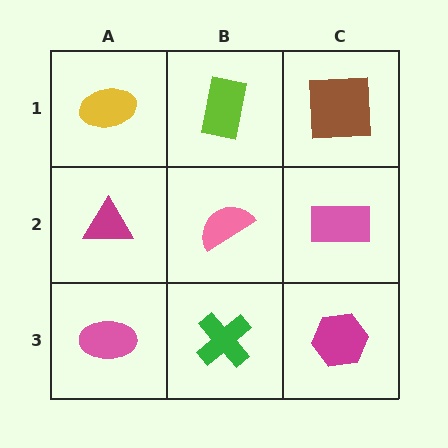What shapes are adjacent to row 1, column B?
A pink semicircle (row 2, column B), a yellow ellipse (row 1, column A), a brown square (row 1, column C).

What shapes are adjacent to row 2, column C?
A brown square (row 1, column C), a magenta hexagon (row 3, column C), a pink semicircle (row 2, column B).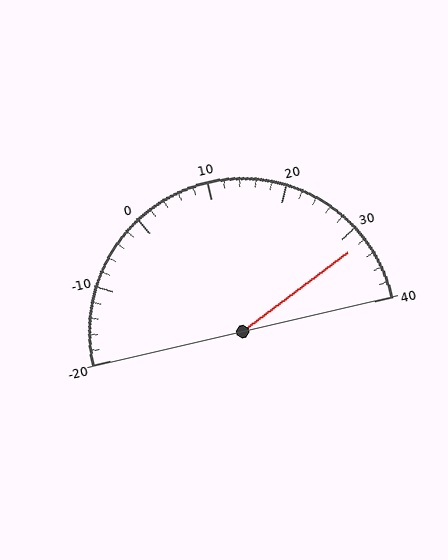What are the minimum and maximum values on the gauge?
The gauge ranges from -20 to 40.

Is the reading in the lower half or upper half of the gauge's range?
The reading is in the upper half of the range (-20 to 40).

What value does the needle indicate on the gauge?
The needle indicates approximately 32.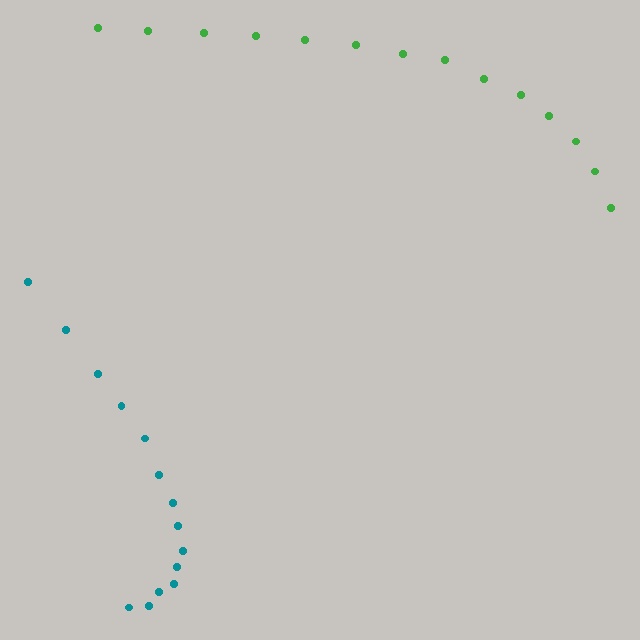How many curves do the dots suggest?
There are 2 distinct paths.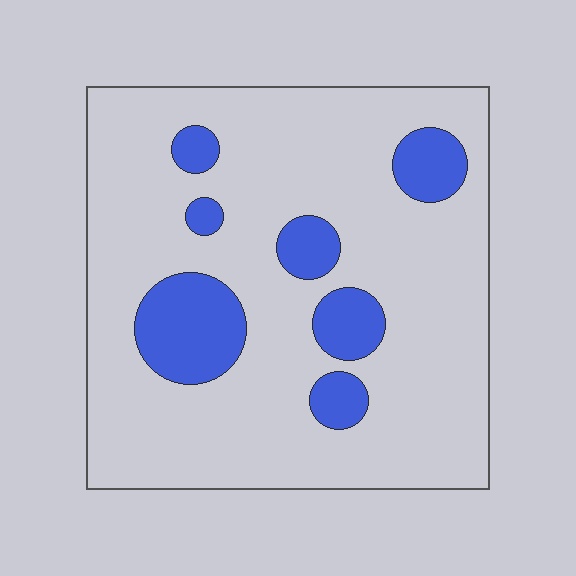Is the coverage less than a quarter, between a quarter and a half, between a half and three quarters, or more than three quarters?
Less than a quarter.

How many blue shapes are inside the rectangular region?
7.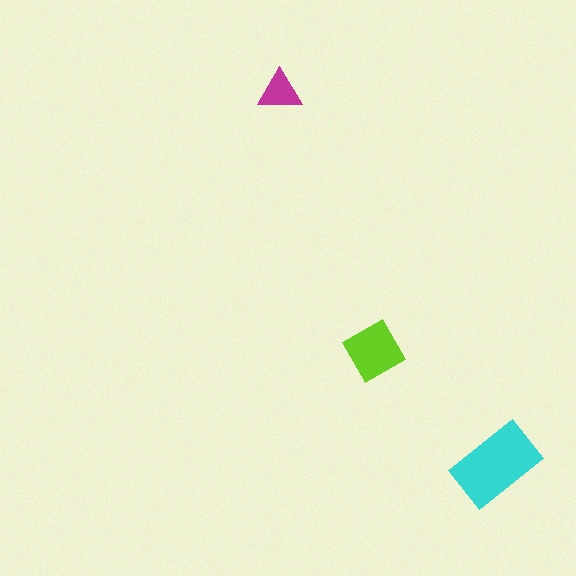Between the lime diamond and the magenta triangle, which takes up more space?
The lime diamond.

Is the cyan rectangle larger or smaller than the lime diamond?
Larger.